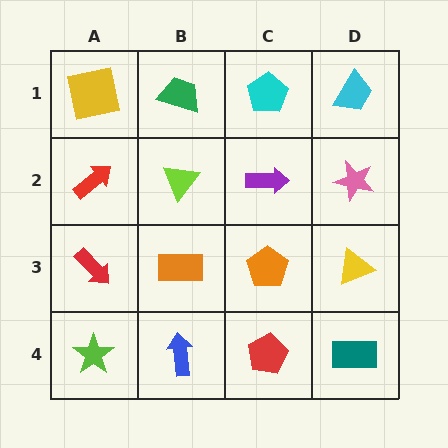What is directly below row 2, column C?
An orange pentagon.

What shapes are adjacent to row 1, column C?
A purple arrow (row 2, column C), a green trapezoid (row 1, column B), a cyan trapezoid (row 1, column D).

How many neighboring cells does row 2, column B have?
4.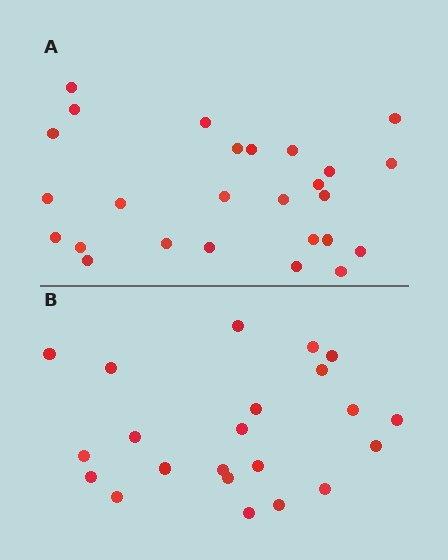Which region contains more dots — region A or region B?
Region A (the top region) has more dots.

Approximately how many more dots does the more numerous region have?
Region A has about 4 more dots than region B.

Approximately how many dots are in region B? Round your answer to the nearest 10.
About 20 dots. (The exact count is 22, which rounds to 20.)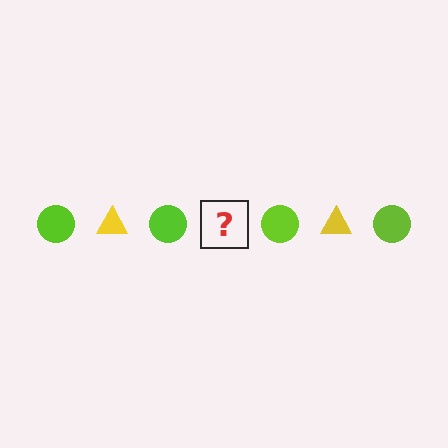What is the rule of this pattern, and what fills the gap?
The rule is that the pattern alternates between lime circle and yellow triangle. The gap should be filled with a yellow triangle.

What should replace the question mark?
The question mark should be replaced with a yellow triangle.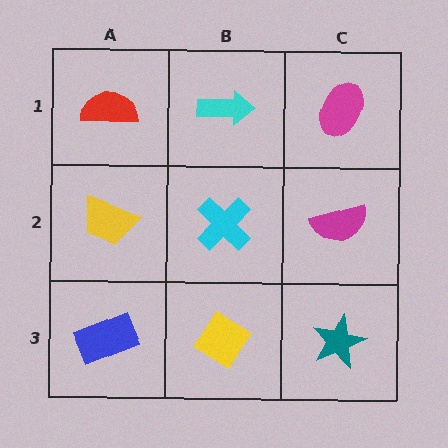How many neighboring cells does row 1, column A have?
2.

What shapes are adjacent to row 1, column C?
A magenta semicircle (row 2, column C), a cyan arrow (row 1, column B).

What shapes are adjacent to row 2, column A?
A red semicircle (row 1, column A), a blue rectangle (row 3, column A), a cyan cross (row 2, column B).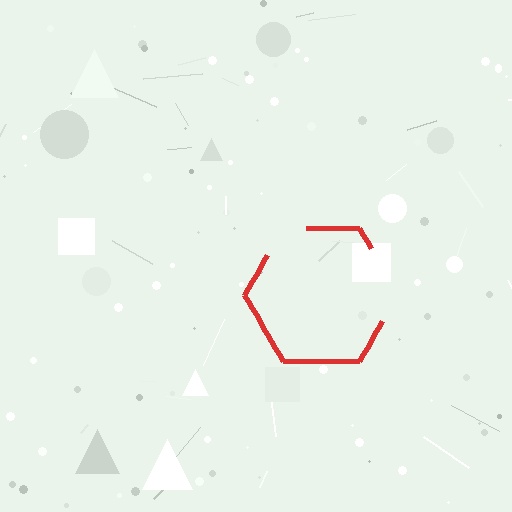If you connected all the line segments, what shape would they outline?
They would outline a hexagon.